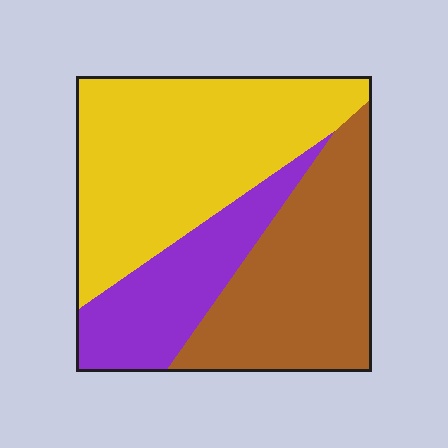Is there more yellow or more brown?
Yellow.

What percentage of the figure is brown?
Brown covers about 35% of the figure.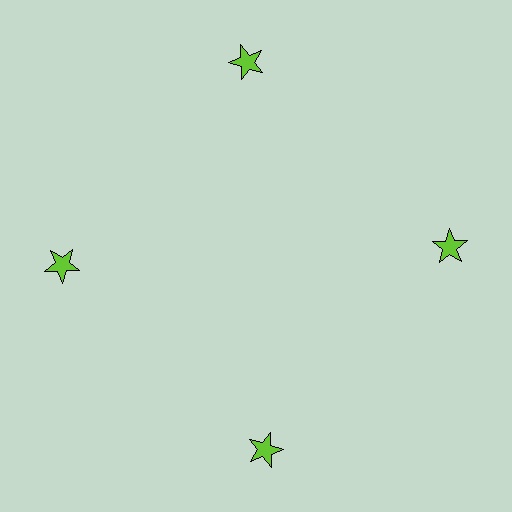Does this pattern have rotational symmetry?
Yes, this pattern has 4-fold rotational symmetry. It looks the same after rotating 90 degrees around the center.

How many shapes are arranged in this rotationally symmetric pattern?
There are 4 shapes, arranged in 4 groups of 1.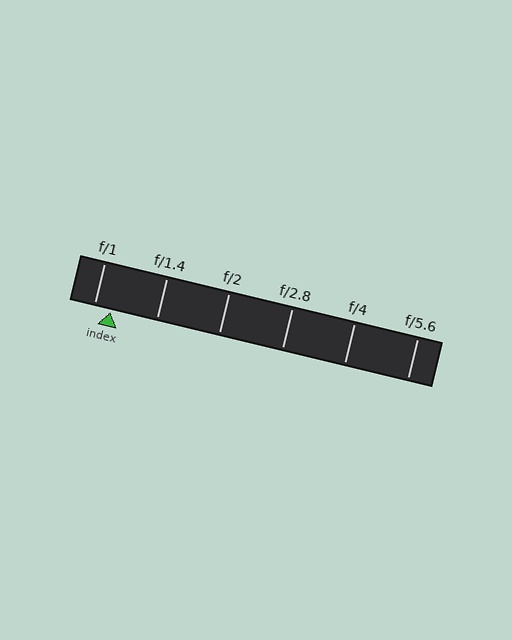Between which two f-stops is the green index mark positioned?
The index mark is between f/1 and f/1.4.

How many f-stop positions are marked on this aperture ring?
There are 6 f-stop positions marked.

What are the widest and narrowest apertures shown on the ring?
The widest aperture shown is f/1 and the narrowest is f/5.6.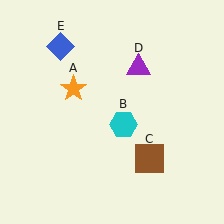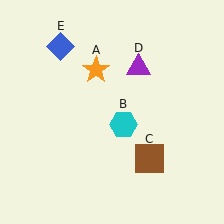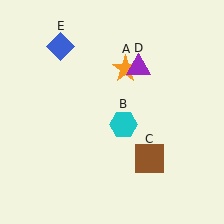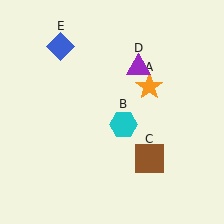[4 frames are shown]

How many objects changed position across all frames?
1 object changed position: orange star (object A).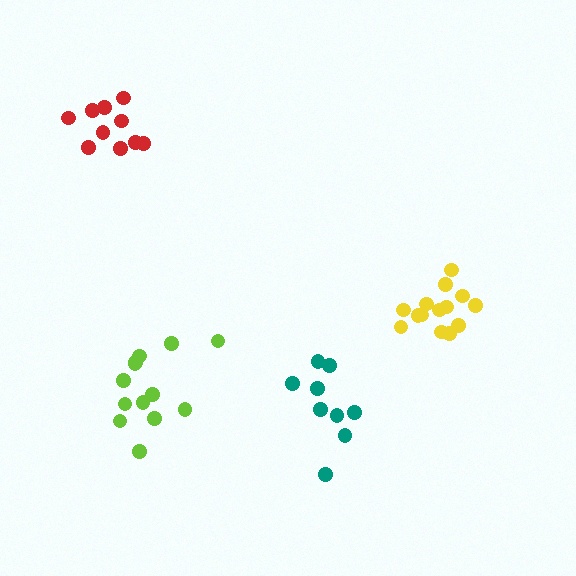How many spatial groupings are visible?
There are 4 spatial groupings.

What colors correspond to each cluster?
The clusters are colored: teal, red, lime, yellow.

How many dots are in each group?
Group 1: 9 dots, Group 2: 10 dots, Group 3: 13 dots, Group 4: 14 dots (46 total).